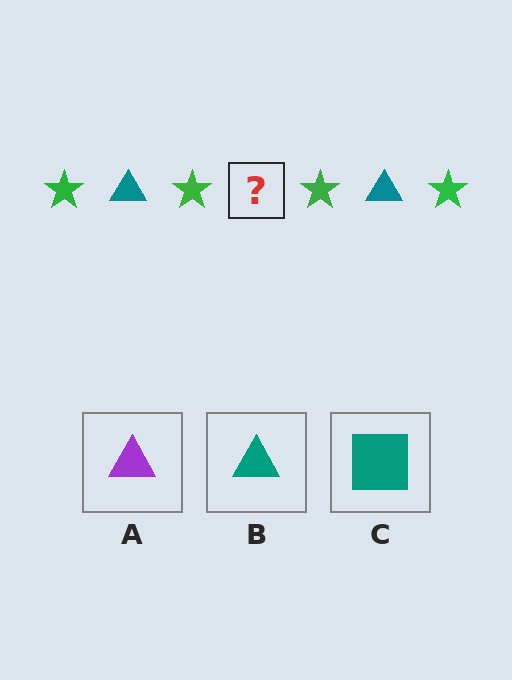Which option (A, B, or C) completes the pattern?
B.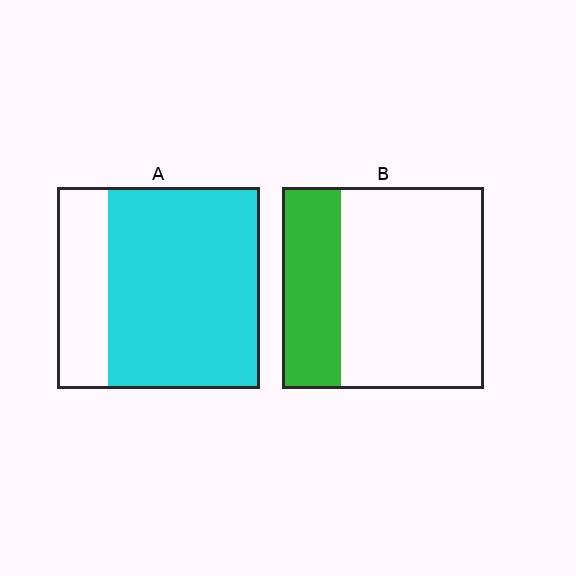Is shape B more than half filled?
No.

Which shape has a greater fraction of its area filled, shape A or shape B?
Shape A.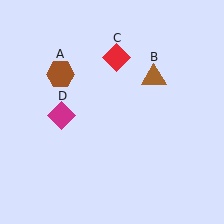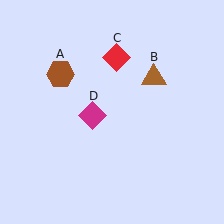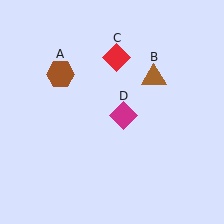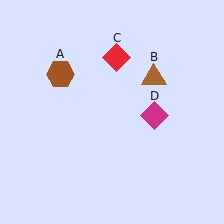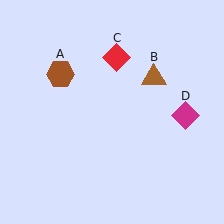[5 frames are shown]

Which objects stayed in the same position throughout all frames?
Brown hexagon (object A) and brown triangle (object B) and red diamond (object C) remained stationary.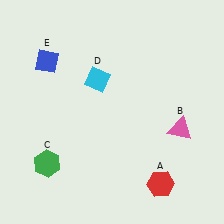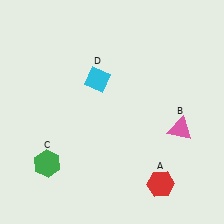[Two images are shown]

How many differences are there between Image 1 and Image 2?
There is 1 difference between the two images.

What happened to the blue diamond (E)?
The blue diamond (E) was removed in Image 2. It was in the top-left area of Image 1.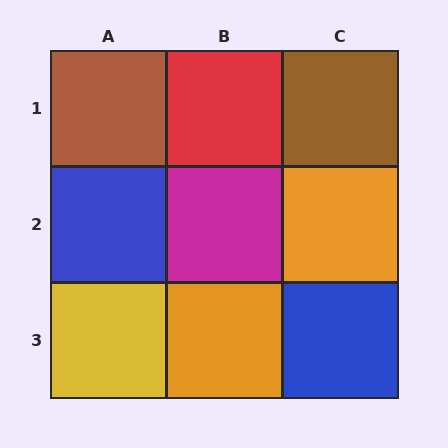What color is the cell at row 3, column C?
Blue.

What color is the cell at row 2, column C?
Orange.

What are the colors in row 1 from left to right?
Brown, red, brown.